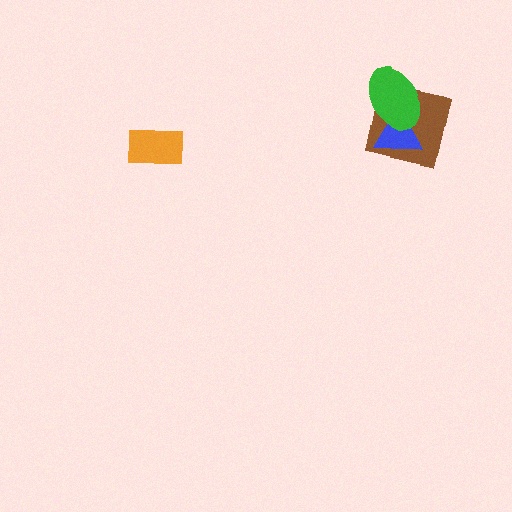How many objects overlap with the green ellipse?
2 objects overlap with the green ellipse.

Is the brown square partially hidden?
Yes, it is partially covered by another shape.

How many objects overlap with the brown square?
2 objects overlap with the brown square.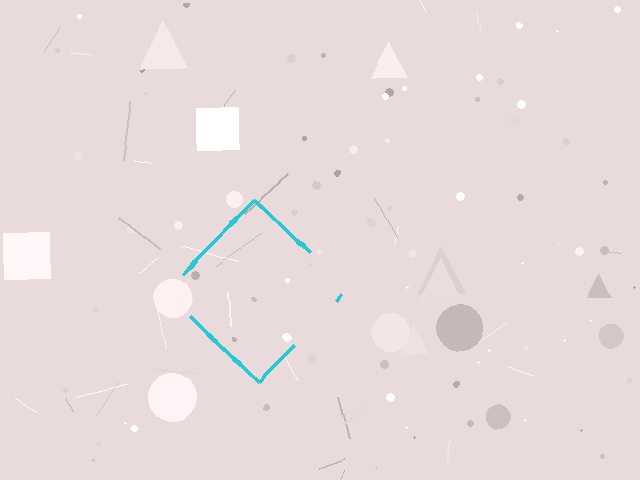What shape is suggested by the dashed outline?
The dashed outline suggests a diamond.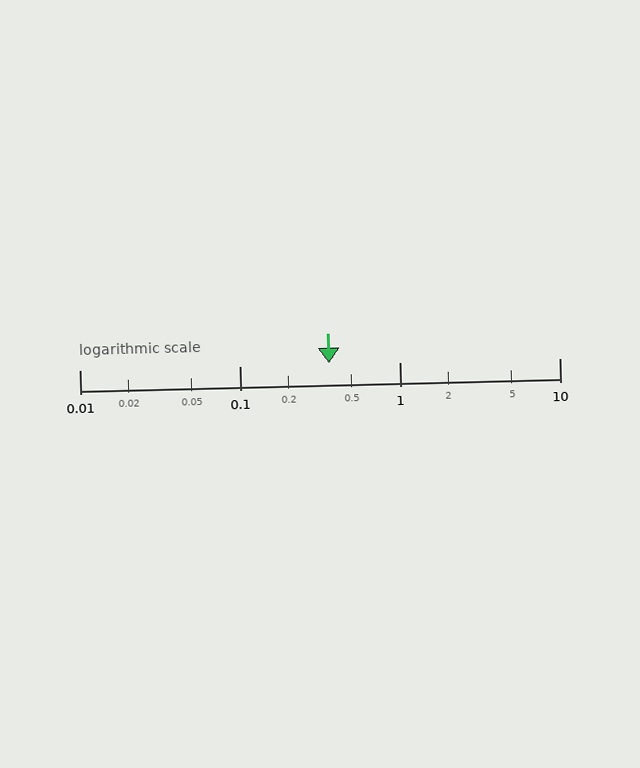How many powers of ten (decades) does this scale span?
The scale spans 3 decades, from 0.01 to 10.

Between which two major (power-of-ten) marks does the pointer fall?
The pointer is between 0.1 and 1.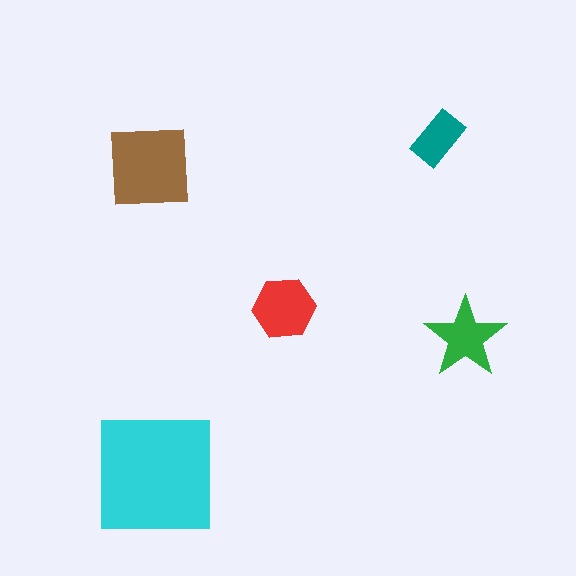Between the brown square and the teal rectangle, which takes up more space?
The brown square.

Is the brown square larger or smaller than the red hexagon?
Larger.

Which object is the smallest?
The teal rectangle.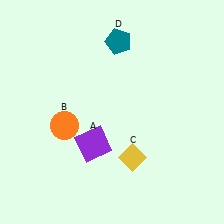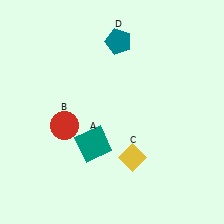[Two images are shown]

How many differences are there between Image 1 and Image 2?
There are 2 differences between the two images.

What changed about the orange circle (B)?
In Image 1, B is orange. In Image 2, it changed to red.